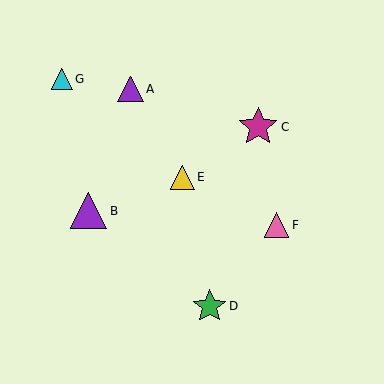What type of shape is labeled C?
Shape C is a magenta star.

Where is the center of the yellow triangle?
The center of the yellow triangle is at (182, 178).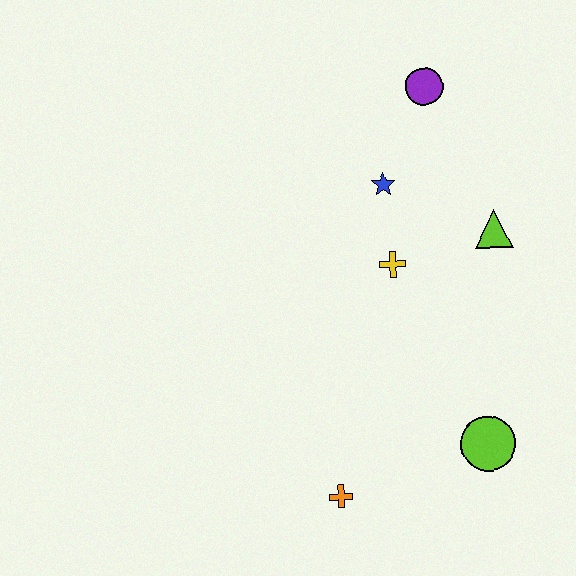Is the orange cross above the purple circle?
No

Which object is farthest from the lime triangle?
The orange cross is farthest from the lime triangle.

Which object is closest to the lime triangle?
The yellow cross is closest to the lime triangle.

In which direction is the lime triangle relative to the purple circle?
The lime triangle is below the purple circle.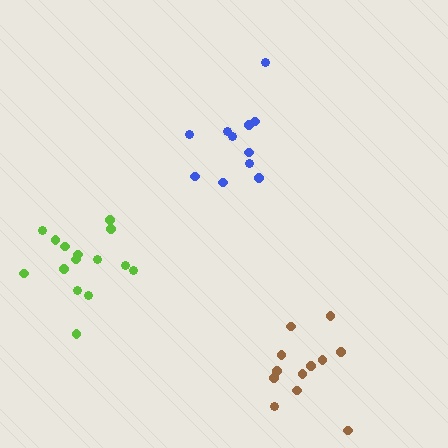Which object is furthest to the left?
The lime cluster is leftmost.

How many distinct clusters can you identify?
There are 3 distinct clusters.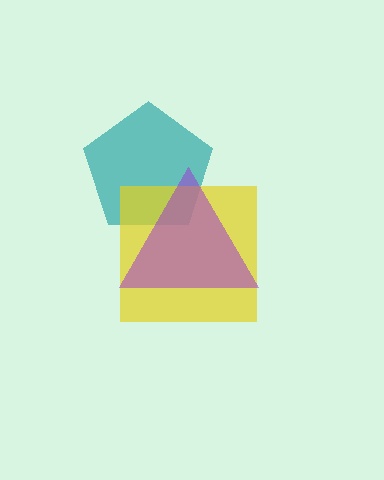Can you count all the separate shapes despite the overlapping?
Yes, there are 3 separate shapes.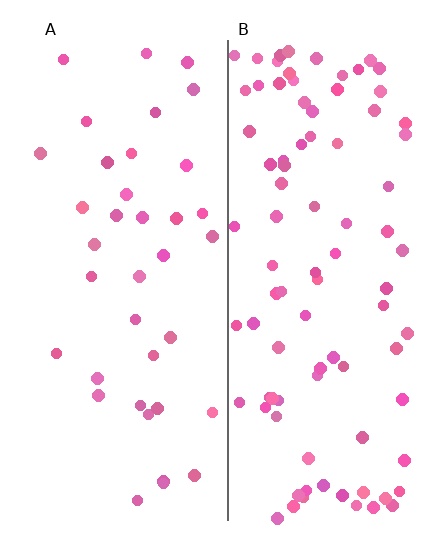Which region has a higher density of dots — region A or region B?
B (the right).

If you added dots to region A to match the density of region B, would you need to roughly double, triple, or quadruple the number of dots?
Approximately double.